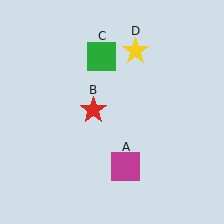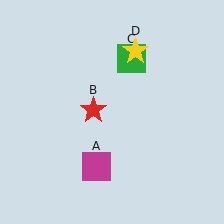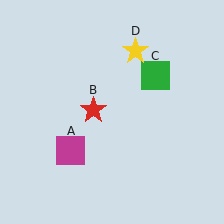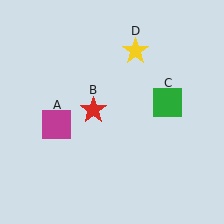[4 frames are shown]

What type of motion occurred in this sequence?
The magenta square (object A), green square (object C) rotated clockwise around the center of the scene.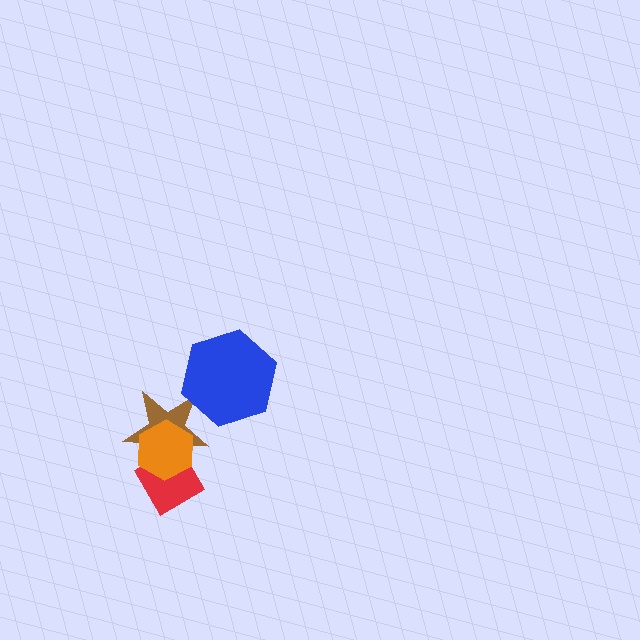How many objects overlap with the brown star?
3 objects overlap with the brown star.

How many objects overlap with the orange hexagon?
2 objects overlap with the orange hexagon.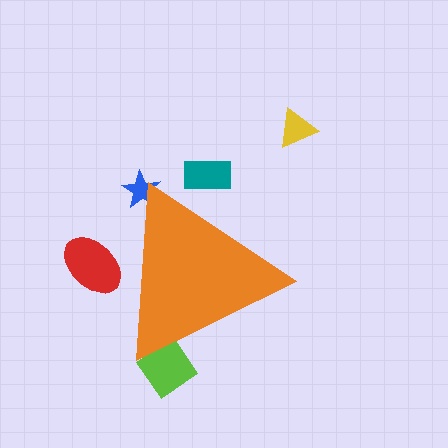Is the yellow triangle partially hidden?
No, the yellow triangle is fully visible.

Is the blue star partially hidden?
Yes, the blue star is partially hidden behind the orange triangle.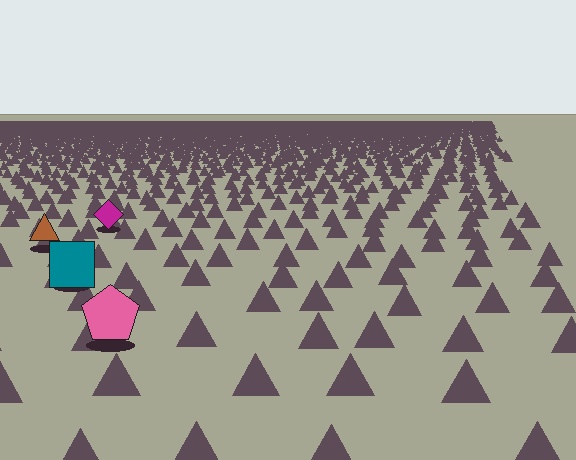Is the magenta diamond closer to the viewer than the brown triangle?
No. The brown triangle is closer — you can tell from the texture gradient: the ground texture is coarser near it.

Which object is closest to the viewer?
The pink pentagon is closest. The texture marks near it are larger and more spread out.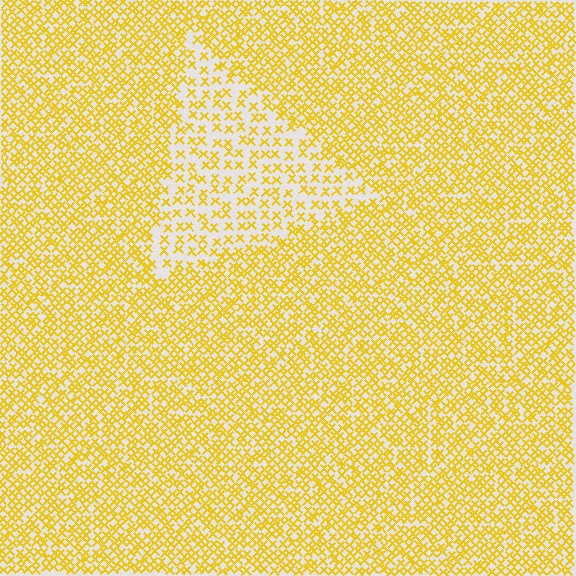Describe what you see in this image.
The image contains small yellow elements arranged at two different densities. A triangle-shaped region is visible where the elements are less densely packed than the surrounding area.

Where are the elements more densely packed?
The elements are more densely packed outside the triangle boundary.